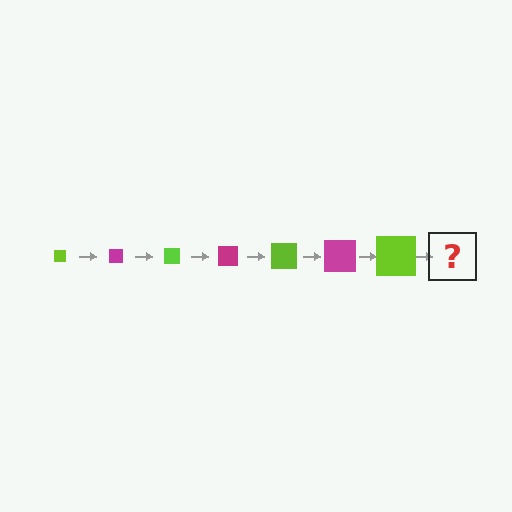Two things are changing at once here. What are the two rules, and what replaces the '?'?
The two rules are that the square grows larger each step and the color cycles through lime and magenta. The '?' should be a magenta square, larger than the previous one.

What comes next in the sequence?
The next element should be a magenta square, larger than the previous one.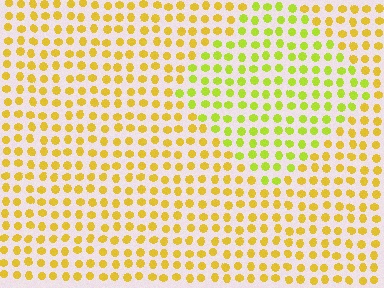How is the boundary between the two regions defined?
The boundary is defined purely by a slight shift in hue (about 30 degrees). Spacing, size, and orientation are identical on both sides.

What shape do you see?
I see a diamond.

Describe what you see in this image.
The image is filled with small yellow elements in a uniform arrangement. A diamond-shaped region is visible where the elements are tinted to a slightly different hue, forming a subtle color boundary.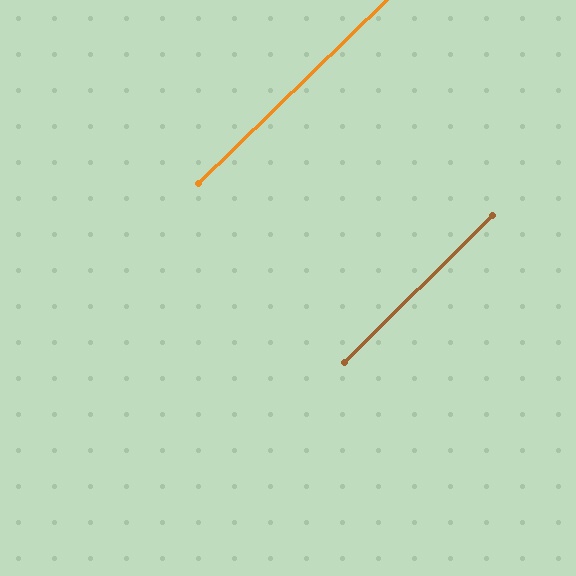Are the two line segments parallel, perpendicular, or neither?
Parallel — their directions differ by only 0.5°.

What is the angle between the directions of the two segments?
Approximately 1 degree.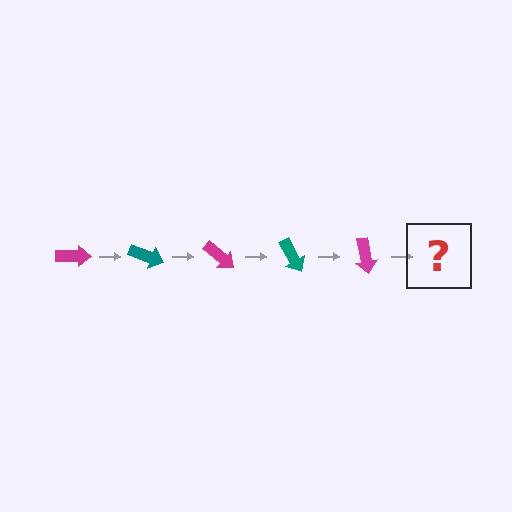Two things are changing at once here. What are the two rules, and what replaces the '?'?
The two rules are that it rotates 20 degrees each step and the color cycles through magenta and teal. The '?' should be a teal arrow, rotated 100 degrees from the start.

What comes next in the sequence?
The next element should be a teal arrow, rotated 100 degrees from the start.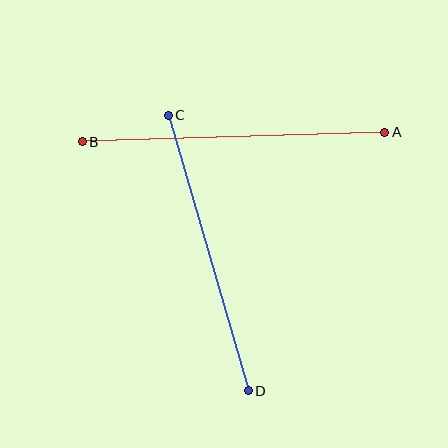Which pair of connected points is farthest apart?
Points A and B are farthest apart.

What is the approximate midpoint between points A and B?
The midpoint is at approximately (233, 137) pixels.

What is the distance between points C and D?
The distance is approximately 287 pixels.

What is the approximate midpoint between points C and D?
The midpoint is at approximately (208, 253) pixels.